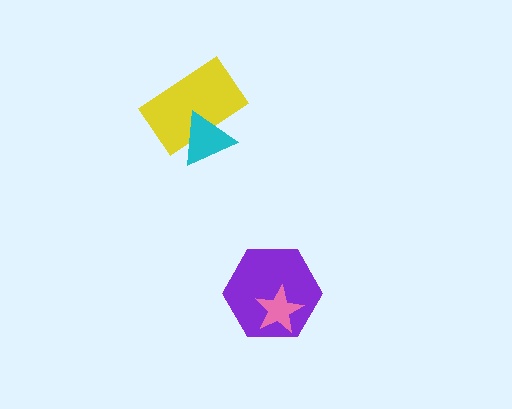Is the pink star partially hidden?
No, no other shape covers it.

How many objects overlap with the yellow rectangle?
1 object overlaps with the yellow rectangle.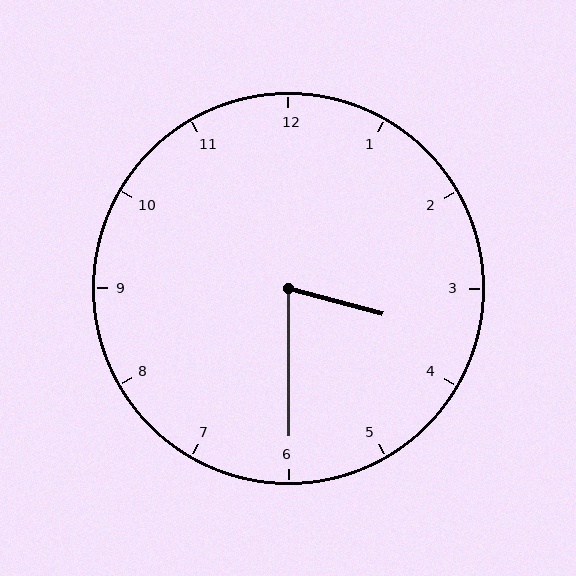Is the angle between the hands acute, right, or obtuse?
It is acute.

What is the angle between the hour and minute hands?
Approximately 75 degrees.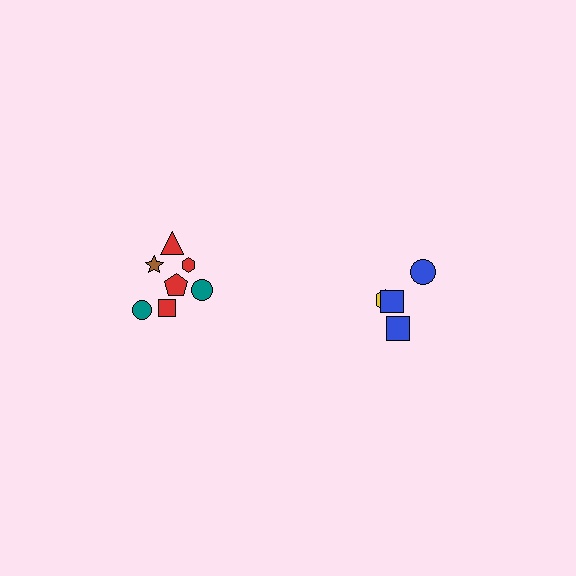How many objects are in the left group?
There are 7 objects.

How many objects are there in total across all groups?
There are 11 objects.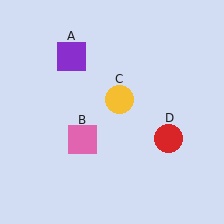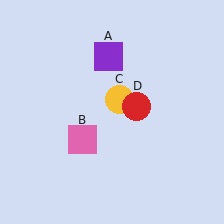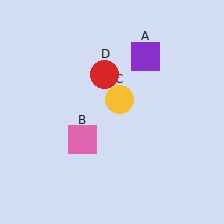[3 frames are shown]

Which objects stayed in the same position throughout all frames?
Pink square (object B) and yellow circle (object C) remained stationary.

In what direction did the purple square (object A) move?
The purple square (object A) moved right.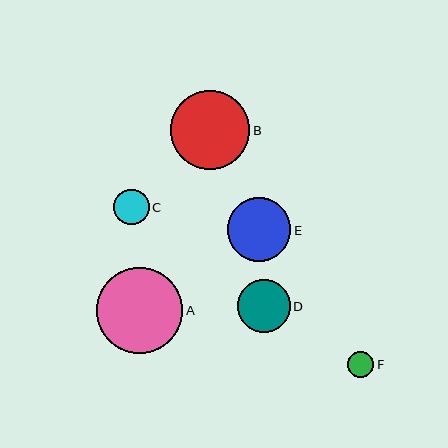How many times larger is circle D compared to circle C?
Circle D is approximately 1.5 times the size of circle C.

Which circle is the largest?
Circle A is the largest with a size of approximately 86 pixels.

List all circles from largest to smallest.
From largest to smallest: A, B, E, D, C, F.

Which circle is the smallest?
Circle F is the smallest with a size of approximately 26 pixels.